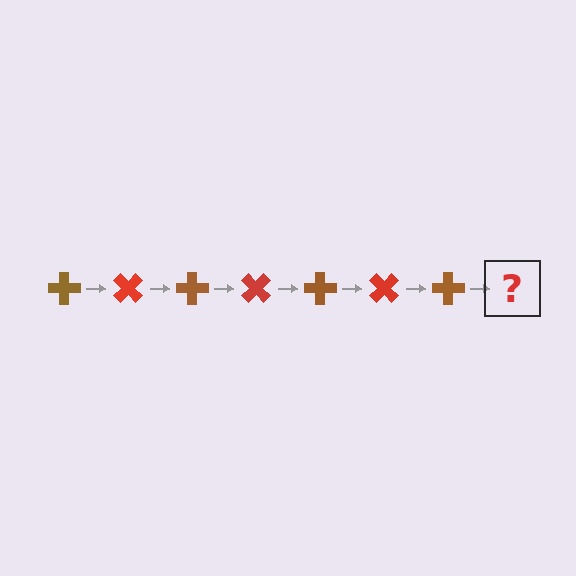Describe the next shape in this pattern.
It should be a red cross, rotated 315 degrees from the start.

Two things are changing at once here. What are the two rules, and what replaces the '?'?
The two rules are that it rotates 45 degrees each step and the color cycles through brown and red. The '?' should be a red cross, rotated 315 degrees from the start.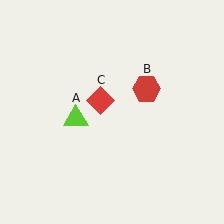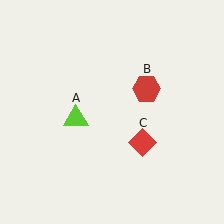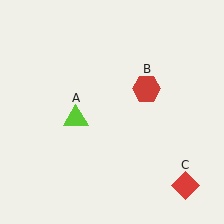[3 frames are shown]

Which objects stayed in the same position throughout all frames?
Lime triangle (object A) and red hexagon (object B) remained stationary.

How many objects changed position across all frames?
1 object changed position: red diamond (object C).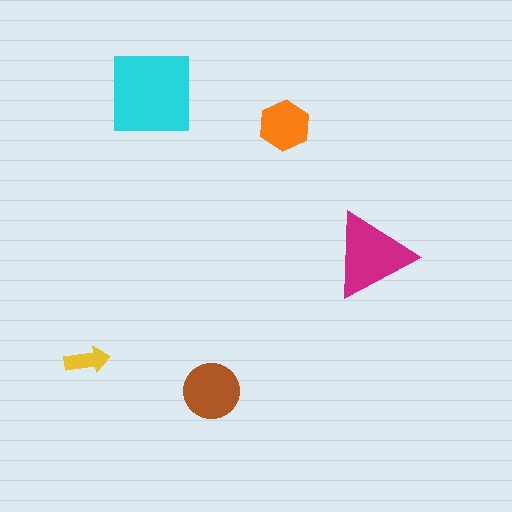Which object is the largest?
The cyan square.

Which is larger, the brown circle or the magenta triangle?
The magenta triangle.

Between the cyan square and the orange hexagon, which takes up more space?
The cyan square.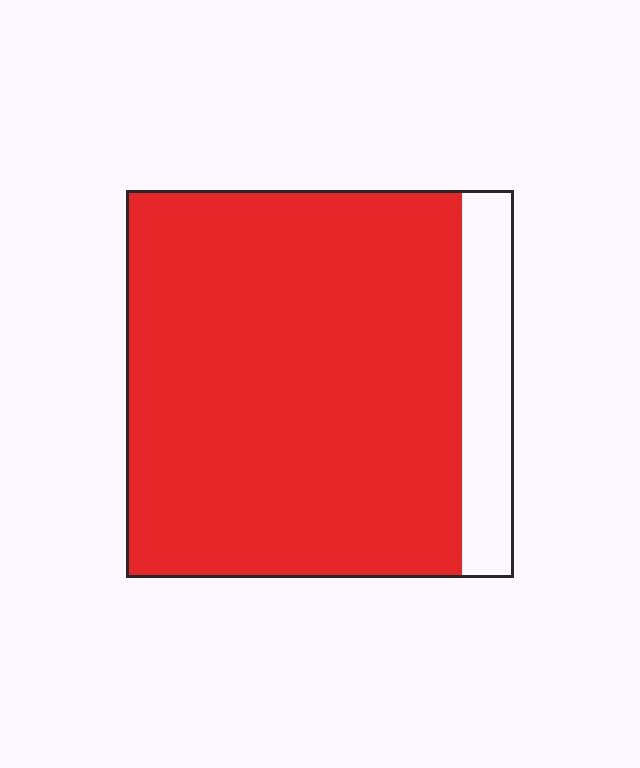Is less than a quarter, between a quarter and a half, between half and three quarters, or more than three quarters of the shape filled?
More than three quarters.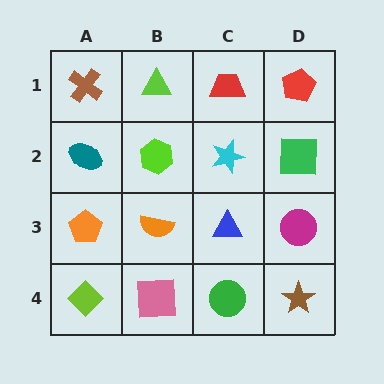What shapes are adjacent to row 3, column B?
A lime hexagon (row 2, column B), a pink square (row 4, column B), an orange pentagon (row 3, column A), a blue triangle (row 3, column C).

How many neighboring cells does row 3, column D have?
3.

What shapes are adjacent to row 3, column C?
A cyan star (row 2, column C), a green circle (row 4, column C), an orange semicircle (row 3, column B), a magenta circle (row 3, column D).